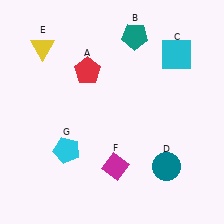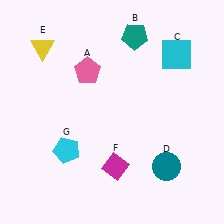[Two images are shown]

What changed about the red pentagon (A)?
In Image 1, A is red. In Image 2, it changed to pink.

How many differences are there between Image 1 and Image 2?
There is 1 difference between the two images.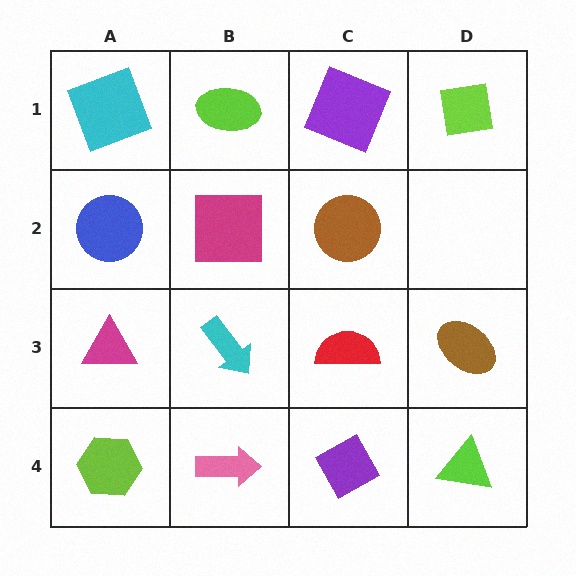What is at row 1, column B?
A lime ellipse.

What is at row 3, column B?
A cyan arrow.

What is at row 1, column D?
A lime square.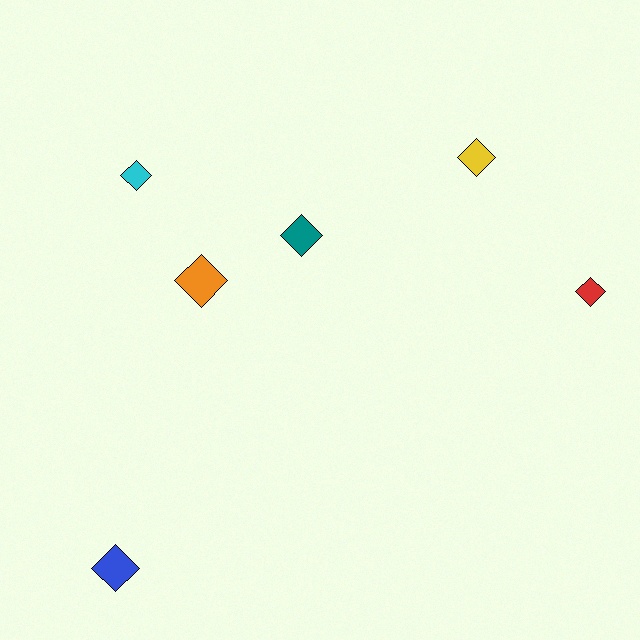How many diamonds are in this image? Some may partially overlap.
There are 6 diamonds.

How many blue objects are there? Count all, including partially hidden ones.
There is 1 blue object.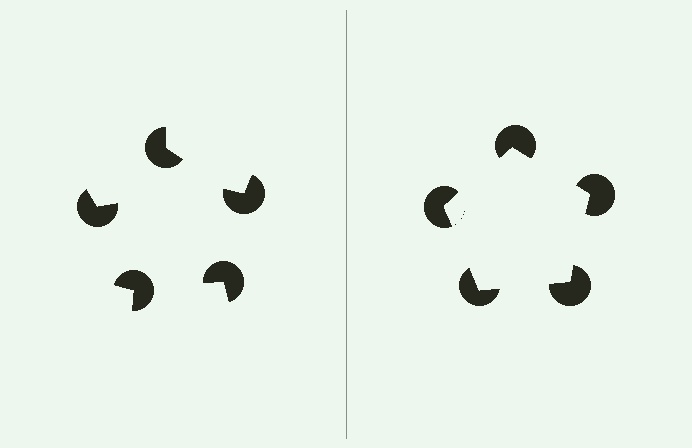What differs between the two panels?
The pac-man discs are positioned identically on both sides; only the wedge orientations differ. On the right they align to a pentagon; on the left they are misaligned.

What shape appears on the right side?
An illusory pentagon.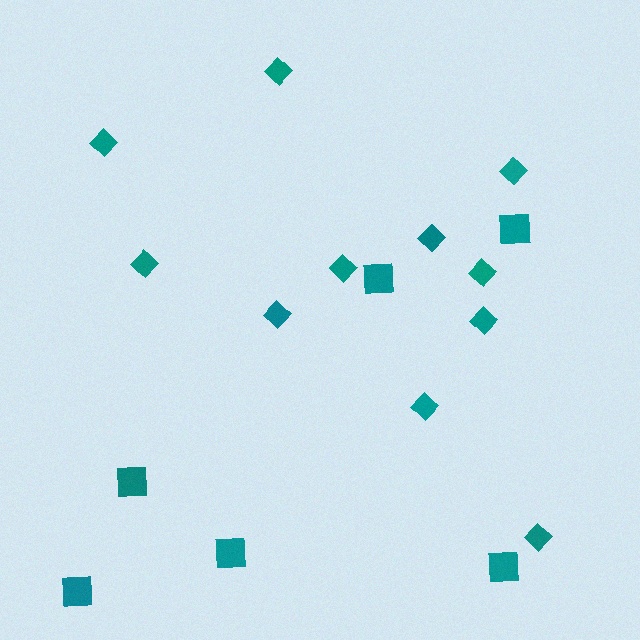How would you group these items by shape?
There are 2 groups: one group of diamonds (11) and one group of squares (6).